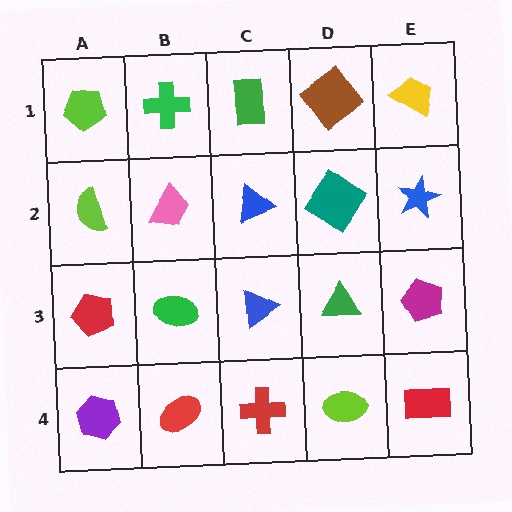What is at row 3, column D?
A green triangle.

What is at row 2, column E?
A blue star.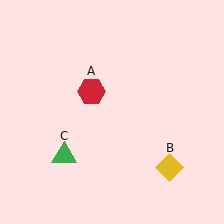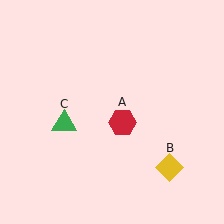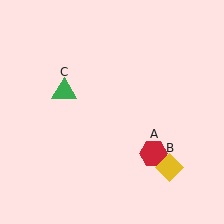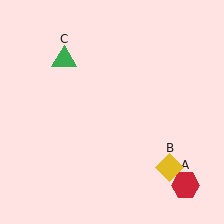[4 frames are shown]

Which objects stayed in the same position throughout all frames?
Yellow diamond (object B) remained stationary.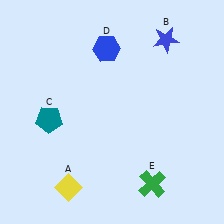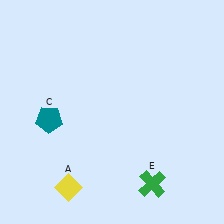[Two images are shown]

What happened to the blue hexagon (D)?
The blue hexagon (D) was removed in Image 2. It was in the top-left area of Image 1.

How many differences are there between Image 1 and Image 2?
There are 2 differences between the two images.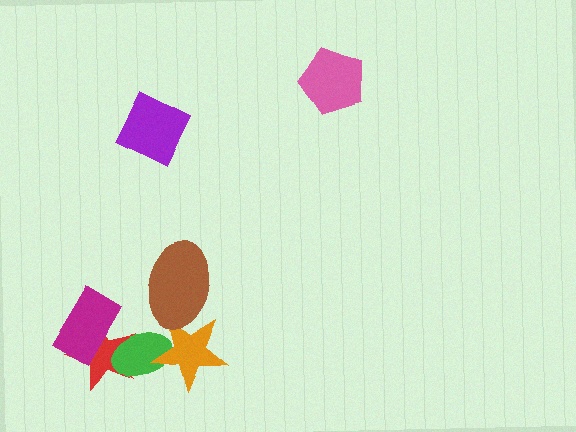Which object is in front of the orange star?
The brown ellipse is in front of the orange star.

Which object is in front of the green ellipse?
The orange star is in front of the green ellipse.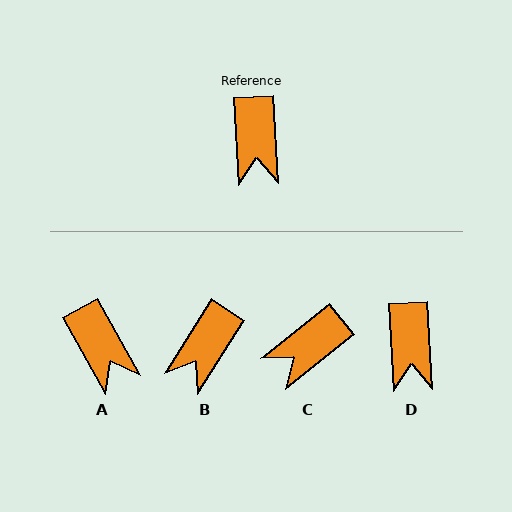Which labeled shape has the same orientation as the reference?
D.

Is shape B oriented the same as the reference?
No, it is off by about 35 degrees.